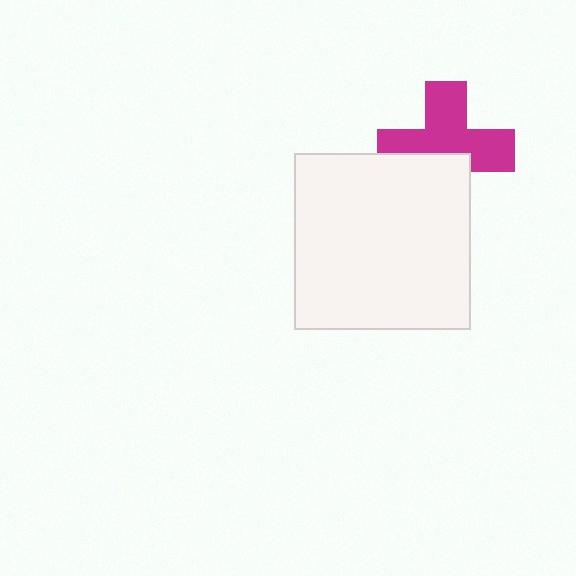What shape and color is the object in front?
The object in front is a white square.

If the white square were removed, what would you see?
You would see the complete magenta cross.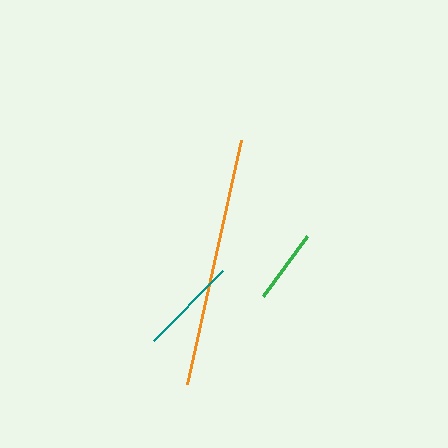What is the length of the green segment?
The green segment is approximately 74 pixels long.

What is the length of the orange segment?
The orange segment is approximately 250 pixels long.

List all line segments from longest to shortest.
From longest to shortest: orange, teal, green.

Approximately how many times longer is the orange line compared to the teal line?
The orange line is approximately 2.5 times the length of the teal line.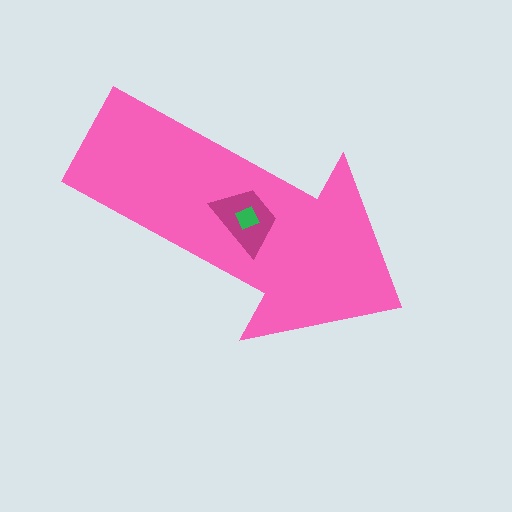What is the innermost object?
The green square.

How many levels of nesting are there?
3.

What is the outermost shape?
The pink arrow.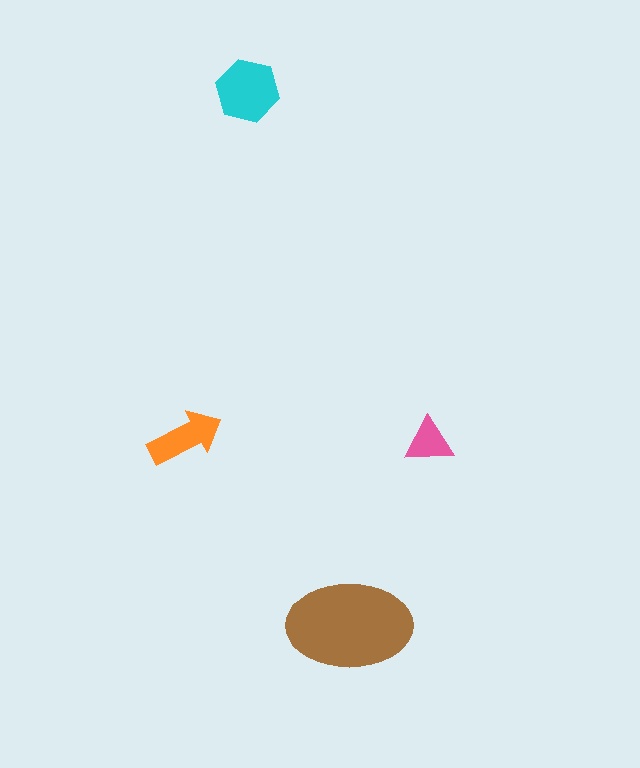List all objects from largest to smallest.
The brown ellipse, the cyan hexagon, the orange arrow, the pink triangle.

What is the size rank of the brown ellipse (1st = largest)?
1st.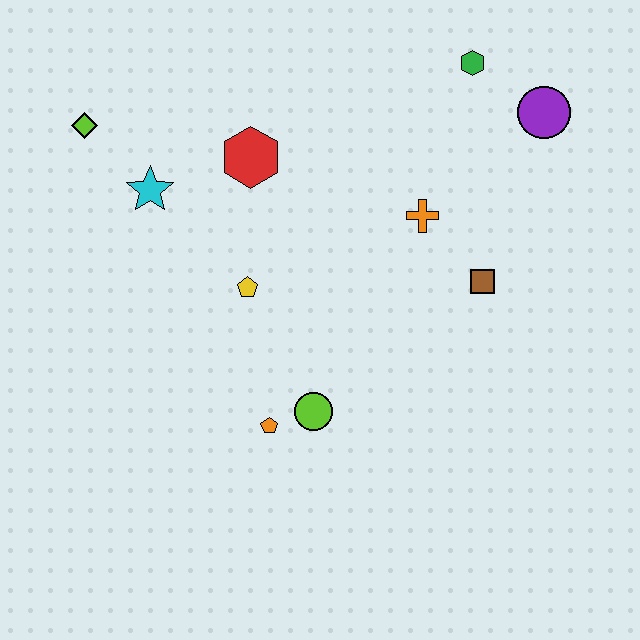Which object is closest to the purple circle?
The green hexagon is closest to the purple circle.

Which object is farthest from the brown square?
The lime diamond is farthest from the brown square.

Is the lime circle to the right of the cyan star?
Yes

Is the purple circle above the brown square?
Yes